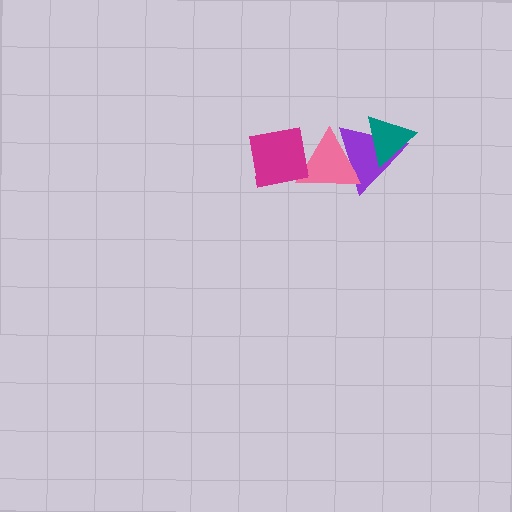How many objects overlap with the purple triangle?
2 objects overlap with the purple triangle.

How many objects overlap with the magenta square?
1 object overlaps with the magenta square.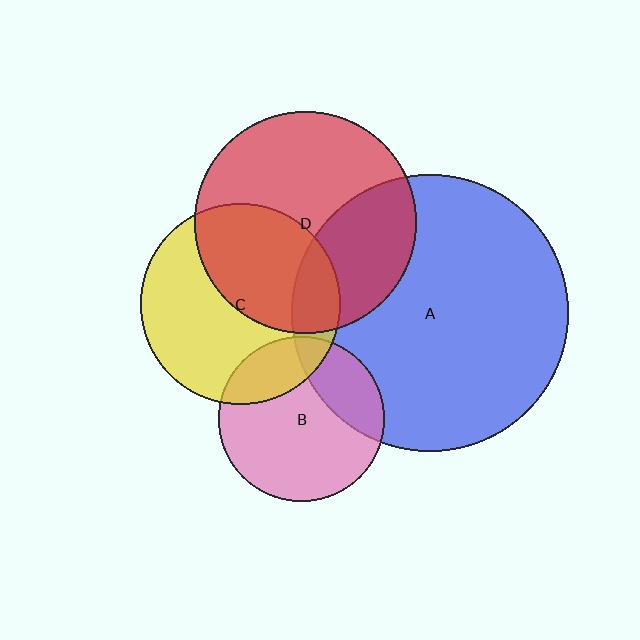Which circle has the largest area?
Circle A (blue).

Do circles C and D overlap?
Yes.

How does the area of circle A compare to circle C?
Approximately 1.9 times.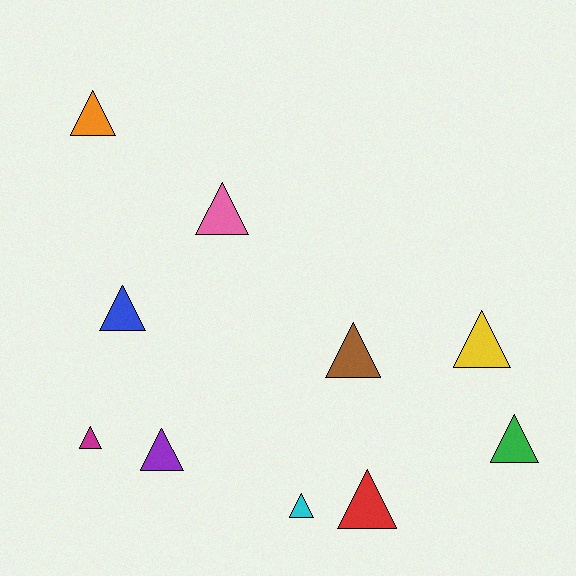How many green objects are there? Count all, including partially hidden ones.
There is 1 green object.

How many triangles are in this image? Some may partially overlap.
There are 10 triangles.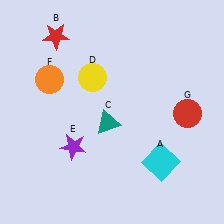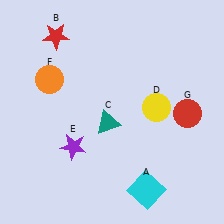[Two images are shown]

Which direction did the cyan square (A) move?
The cyan square (A) moved down.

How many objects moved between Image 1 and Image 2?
2 objects moved between the two images.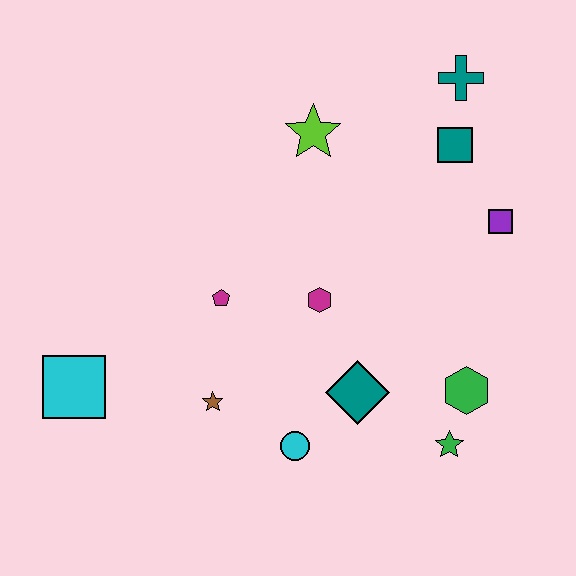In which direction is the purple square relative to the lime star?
The purple square is to the right of the lime star.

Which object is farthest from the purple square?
The cyan square is farthest from the purple square.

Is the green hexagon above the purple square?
No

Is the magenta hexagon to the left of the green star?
Yes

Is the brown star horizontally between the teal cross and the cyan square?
Yes